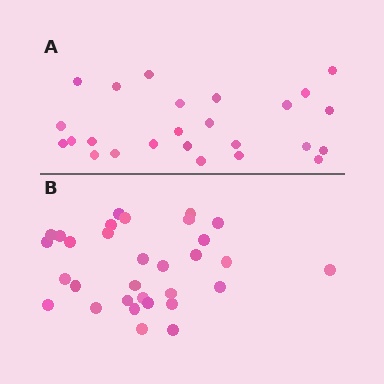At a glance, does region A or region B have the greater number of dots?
Region B (the bottom region) has more dots.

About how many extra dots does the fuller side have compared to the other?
Region B has about 6 more dots than region A.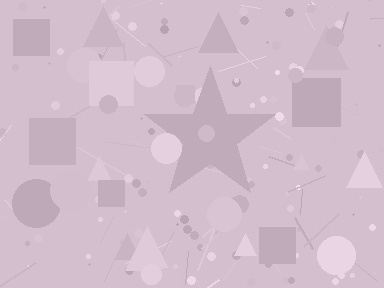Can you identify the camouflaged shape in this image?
The camouflaged shape is a star.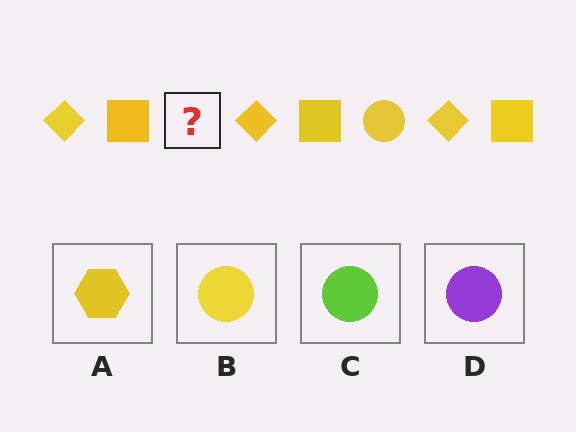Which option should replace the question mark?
Option B.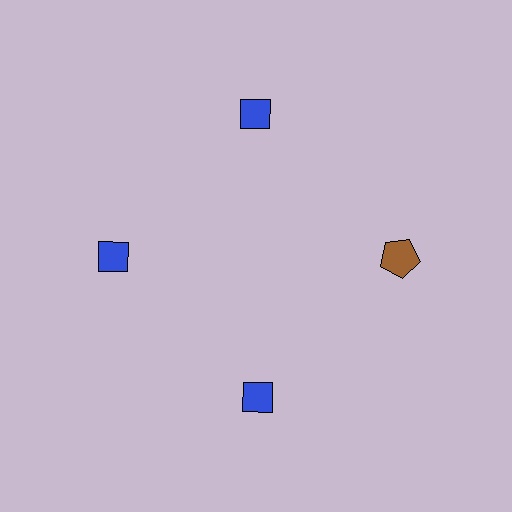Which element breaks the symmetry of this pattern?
The brown pentagon at roughly the 3 o'clock position breaks the symmetry. All other shapes are blue diamonds.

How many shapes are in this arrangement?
There are 4 shapes arranged in a ring pattern.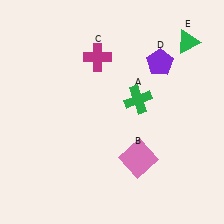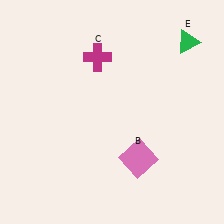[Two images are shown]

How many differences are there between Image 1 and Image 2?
There are 2 differences between the two images.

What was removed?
The green cross (A), the purple pentagon (D) were removed in Image 2.